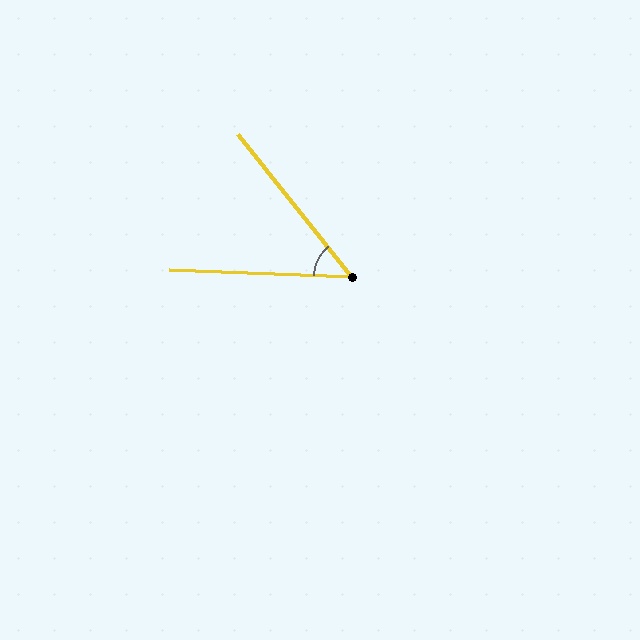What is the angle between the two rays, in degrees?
Approximately 49 degrees.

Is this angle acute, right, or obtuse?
It is acute.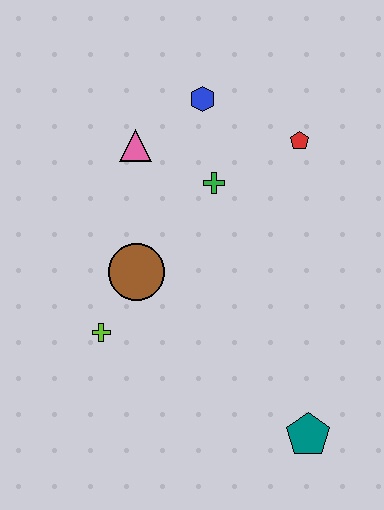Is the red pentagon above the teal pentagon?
Yes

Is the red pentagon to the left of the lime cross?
No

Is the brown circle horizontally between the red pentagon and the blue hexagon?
No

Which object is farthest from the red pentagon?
The teal pentagon is farthest from the red pentagon.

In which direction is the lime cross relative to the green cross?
The lime cross is below the green cross.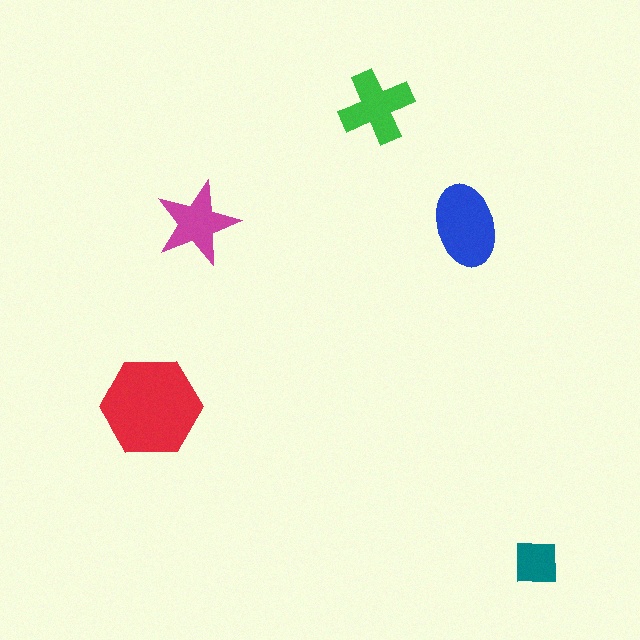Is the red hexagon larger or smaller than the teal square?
Larger.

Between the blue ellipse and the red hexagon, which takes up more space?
The red hexagon.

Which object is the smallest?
The teal square.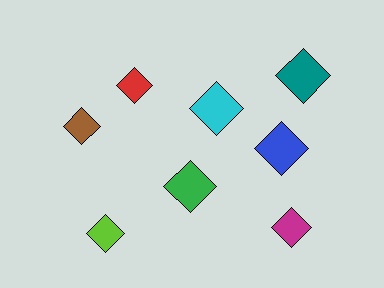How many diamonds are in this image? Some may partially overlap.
There are 8 diamonds.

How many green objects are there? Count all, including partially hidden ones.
There is 1 green object.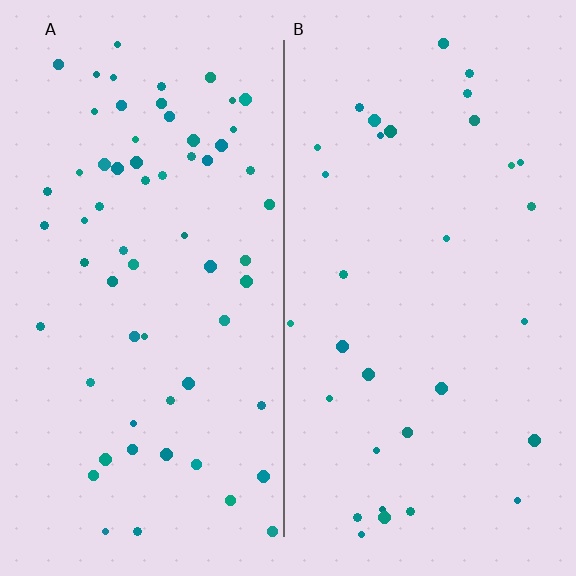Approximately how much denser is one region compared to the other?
Approximately 2.0× — region A over region B.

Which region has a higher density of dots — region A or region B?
A (the left).